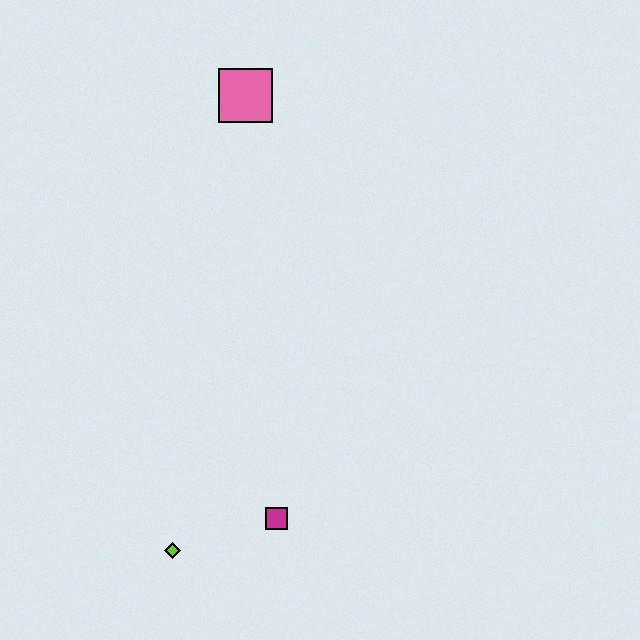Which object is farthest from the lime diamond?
The pink square is farthest from the lime diamond.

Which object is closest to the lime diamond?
The magenta square is closest to the lime diamond.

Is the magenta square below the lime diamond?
No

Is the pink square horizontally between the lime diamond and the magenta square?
Yes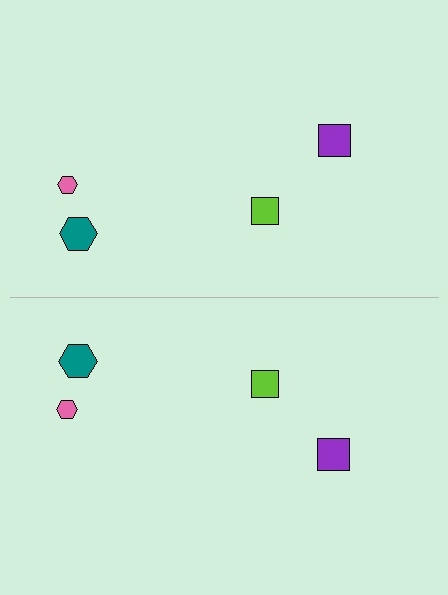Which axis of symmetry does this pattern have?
The pattern has a horizontal axis of symmetry running through the center of the image.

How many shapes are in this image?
There are 8 shapes in this image.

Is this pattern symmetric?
Yes, this pattern has bilateral (reflection) symmetry.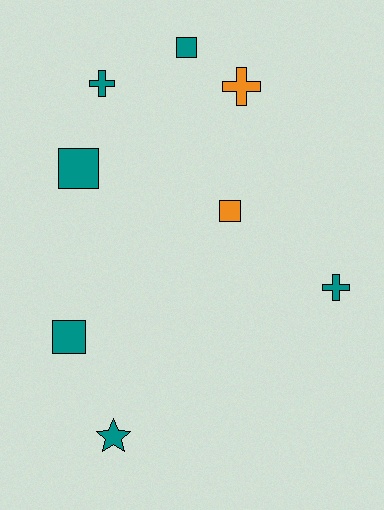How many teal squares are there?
There are 3 teal squares.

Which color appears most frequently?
Teal, with 6 objects.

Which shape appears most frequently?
Square, with 4 objects.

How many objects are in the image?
There are 8 objects.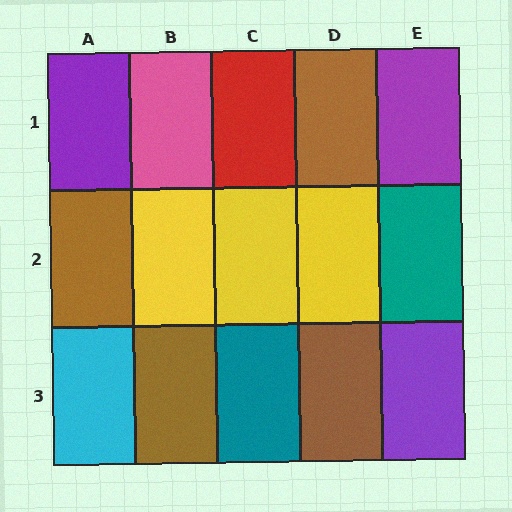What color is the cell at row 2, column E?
Teal.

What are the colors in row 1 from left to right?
Purple, pink, red, brown, purple.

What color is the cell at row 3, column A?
Cyan.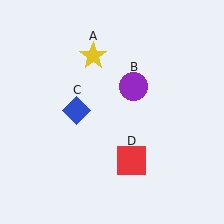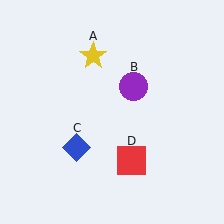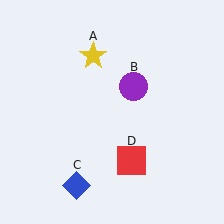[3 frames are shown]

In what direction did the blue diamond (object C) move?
The blue diamond (object C) moved down.